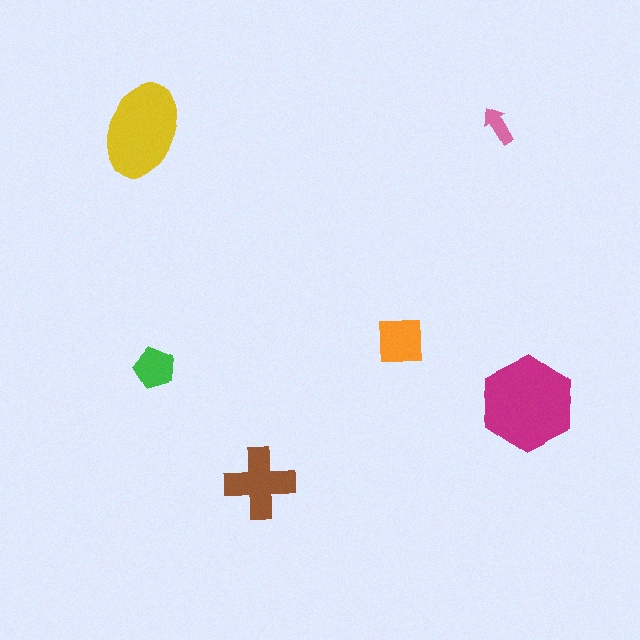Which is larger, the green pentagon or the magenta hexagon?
The magenta hexagon.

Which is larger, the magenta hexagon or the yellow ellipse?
The magenta hexagon.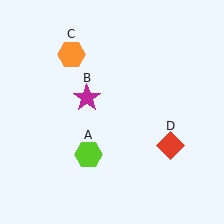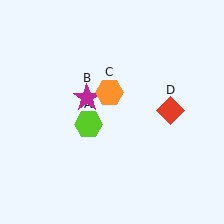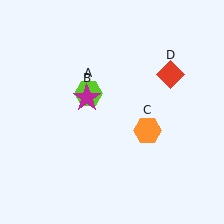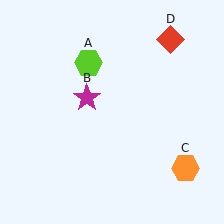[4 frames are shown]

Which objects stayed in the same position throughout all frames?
Magenta star (object B) remained stationary.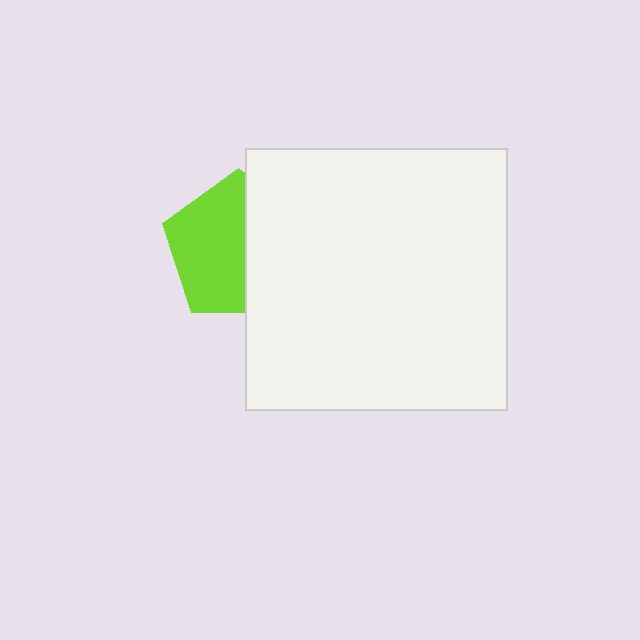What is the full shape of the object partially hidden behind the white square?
The partially hidden object is a lime pentagon.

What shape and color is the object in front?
The object in front is a white square.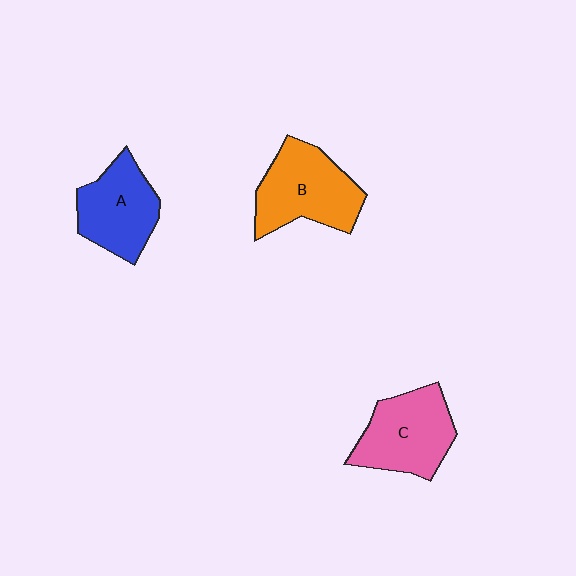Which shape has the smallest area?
Shape A (blue).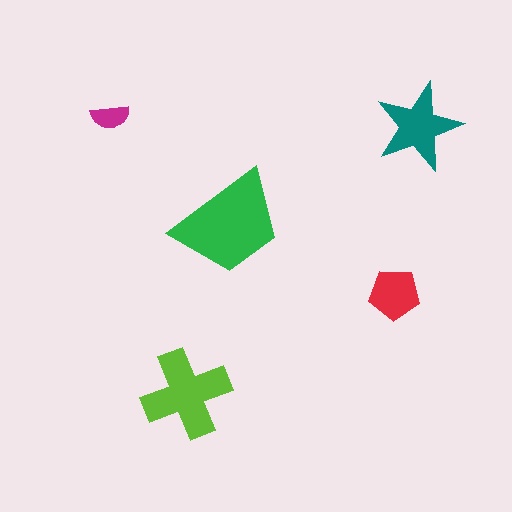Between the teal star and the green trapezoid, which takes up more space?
The green trapezoid.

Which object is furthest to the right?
The teal star is rightmost.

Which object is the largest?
The green trapezoid.